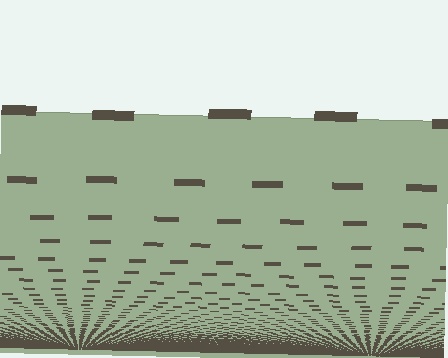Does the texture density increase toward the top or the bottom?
Density increases toward the bottom.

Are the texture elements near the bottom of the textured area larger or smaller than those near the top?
Smaller. The gradient is inverted — elements near the bottom are smaller and denser.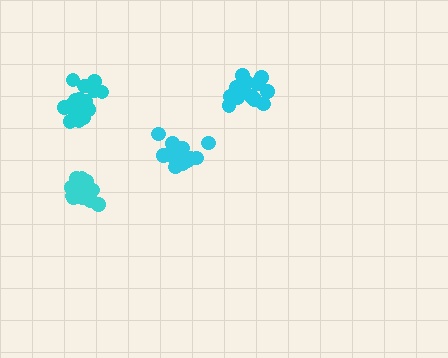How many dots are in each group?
Group 1: 12 dots, Group 2: 14 dots, Group 3: 17 dots, Group 4: 17 dots (60 total).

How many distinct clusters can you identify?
There are 4 distinct clusters.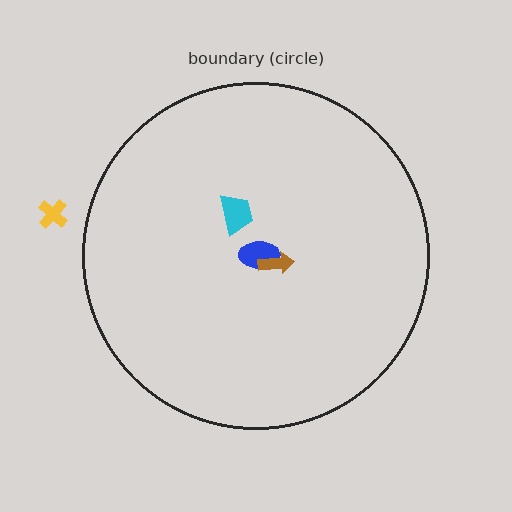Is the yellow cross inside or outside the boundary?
Outside.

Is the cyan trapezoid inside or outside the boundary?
Inside.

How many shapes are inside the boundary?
3 inside, 1 outside.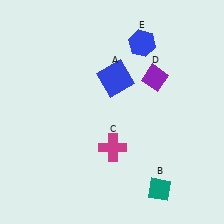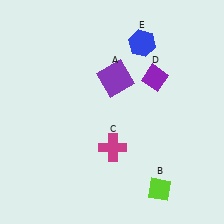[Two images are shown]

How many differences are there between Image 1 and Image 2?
There are 2 differences between the two images.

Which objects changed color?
A changed from blue to purple. B changed from teal to lime.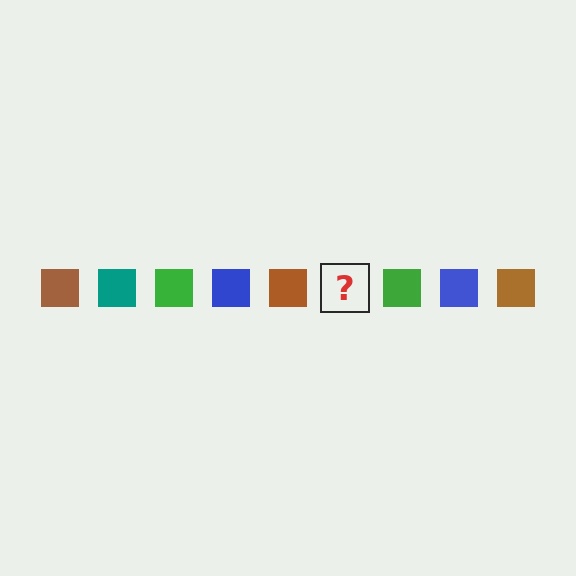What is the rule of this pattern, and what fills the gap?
The rule is that the pattern cycles through brown, teal, green, blue squares. The gap should be filled with a teal square.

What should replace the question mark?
The question mark should be replaced with a teal square.